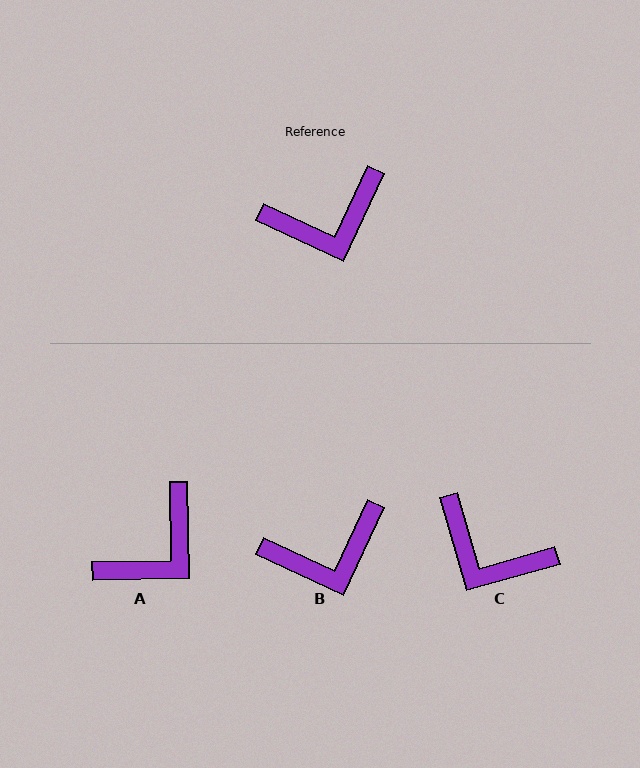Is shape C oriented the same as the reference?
No, it is off by about 49 degrees.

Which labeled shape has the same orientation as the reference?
B.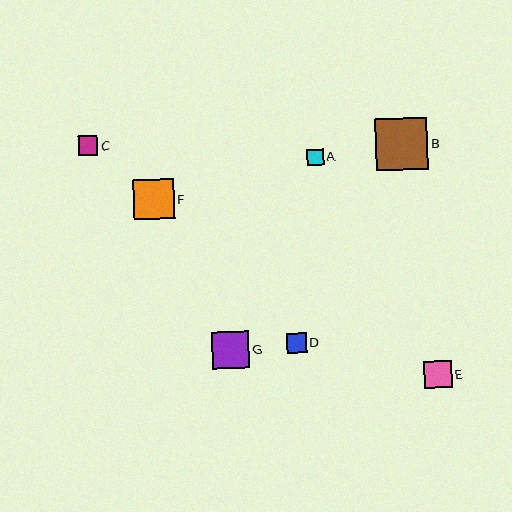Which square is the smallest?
Square A is the smallest with a size of approximately 16 pixels.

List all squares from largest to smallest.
From largest to smallest: B, F, G, E, C, D, A.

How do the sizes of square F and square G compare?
Square F and square G are approximately the same size.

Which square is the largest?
Square B is the largest with a size of approximately 52 pixels.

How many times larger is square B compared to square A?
Square B is approximately 3.2 times the size of square A.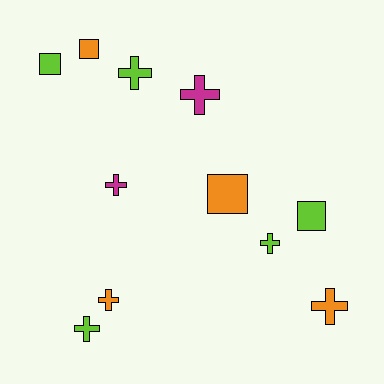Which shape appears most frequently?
Cross, with 7 objects.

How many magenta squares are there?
There are no magenta squares.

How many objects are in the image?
There are 11 objects.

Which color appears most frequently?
Lime, with 5 objects.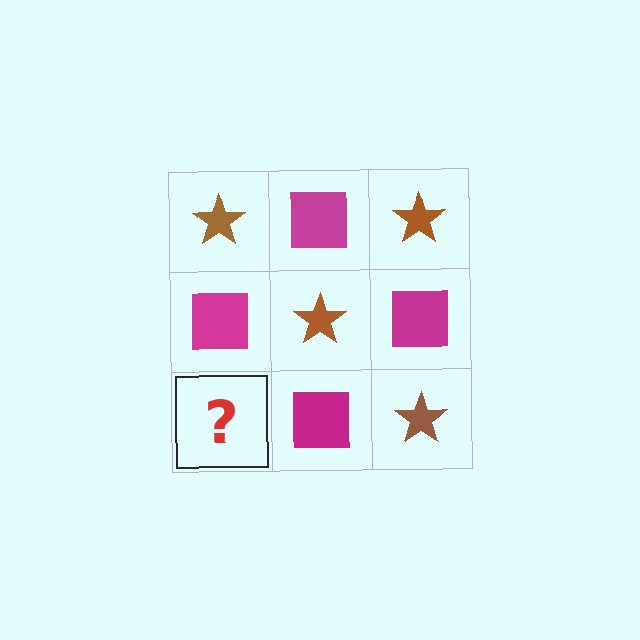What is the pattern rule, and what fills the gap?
The rule is that it alternates brown star and magenta square in a checkerboard pattern. The gap should be filled with a brown star.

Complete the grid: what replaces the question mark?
The question mark should be replaced with a brown star.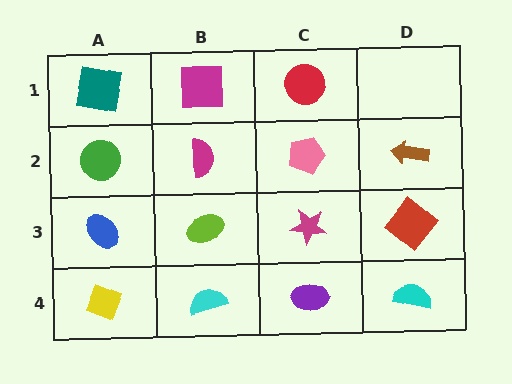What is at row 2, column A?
A green circle.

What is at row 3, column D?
A red diamond.